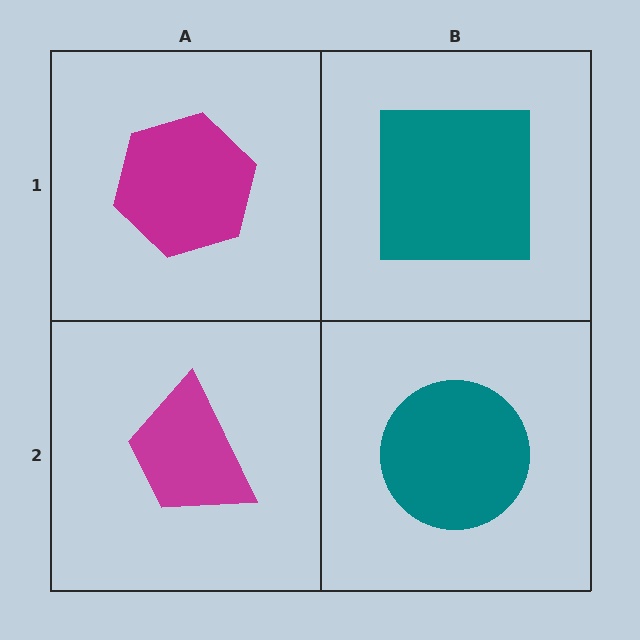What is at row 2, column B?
A teal circle.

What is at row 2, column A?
A magenta trapezoid.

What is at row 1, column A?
A magenta hexagon.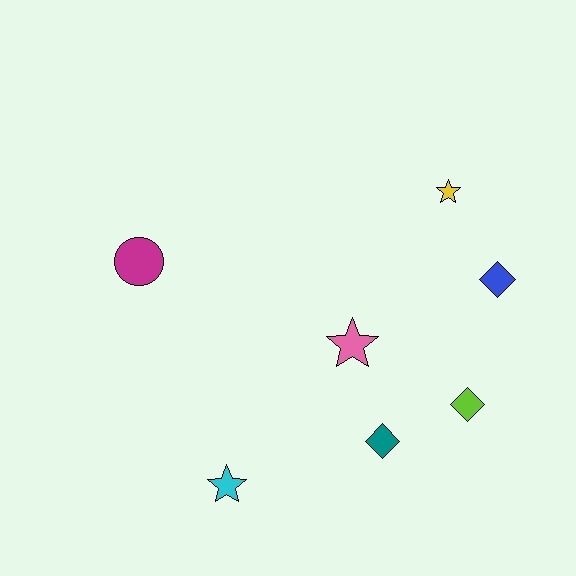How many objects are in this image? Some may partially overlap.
There are 7 objects.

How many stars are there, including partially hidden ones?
There are 3 stars.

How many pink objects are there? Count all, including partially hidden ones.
There is 1 pink object.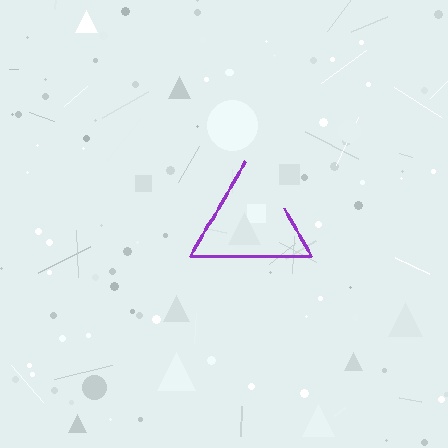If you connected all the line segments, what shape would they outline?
They would outline a triangle.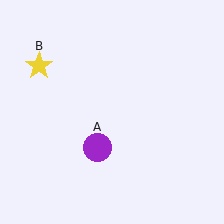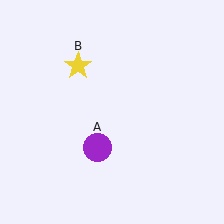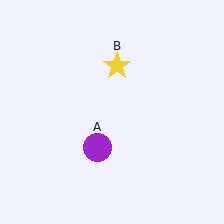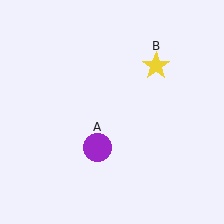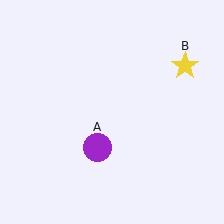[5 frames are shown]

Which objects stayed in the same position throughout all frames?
Purple circle (object A) remained stationary.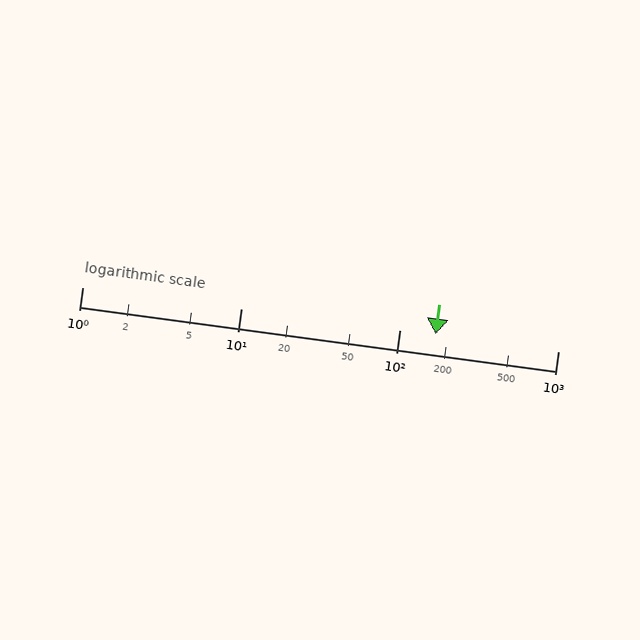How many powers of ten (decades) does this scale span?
The scale spans 3 decades, from 1 to 1000.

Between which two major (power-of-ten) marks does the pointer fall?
The pointer is between 100 and 1000.